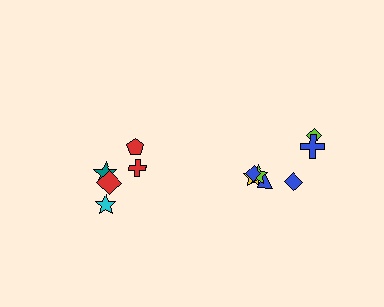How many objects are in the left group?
There are 5 objects.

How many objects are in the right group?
There are 7 objects.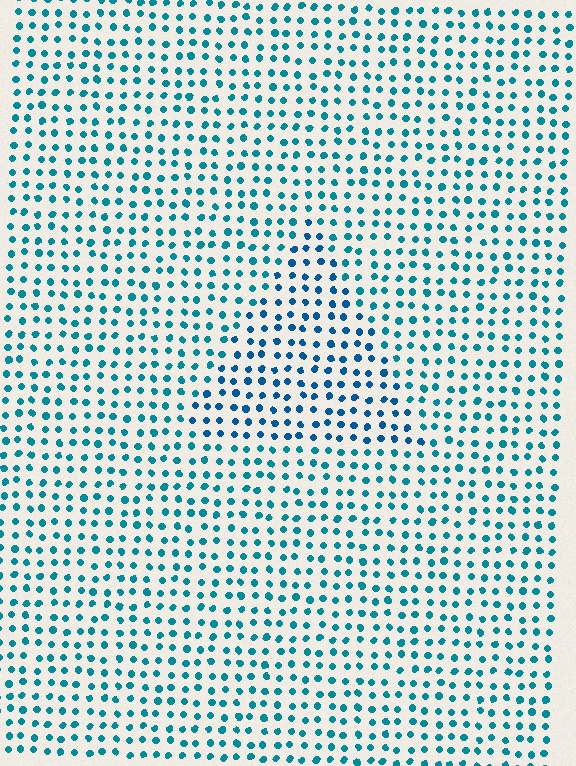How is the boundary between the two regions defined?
The boundary is defined purely by a slight shift in hue (about 20 degrees). Spacing, size, and orientation are identical on both sides.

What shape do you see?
I see a triangle.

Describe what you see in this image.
The image is filled with small teal elements in a uniform arrangement. A triangle-shaped region is visible where the elements are tinted to a slightly different hue, forming a subtle color boundary.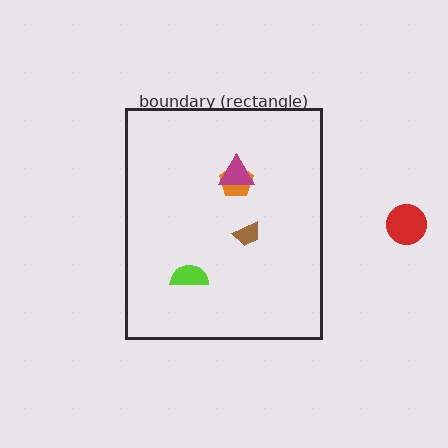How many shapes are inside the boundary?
4 inside, 1 outside.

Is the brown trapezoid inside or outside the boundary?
Inside.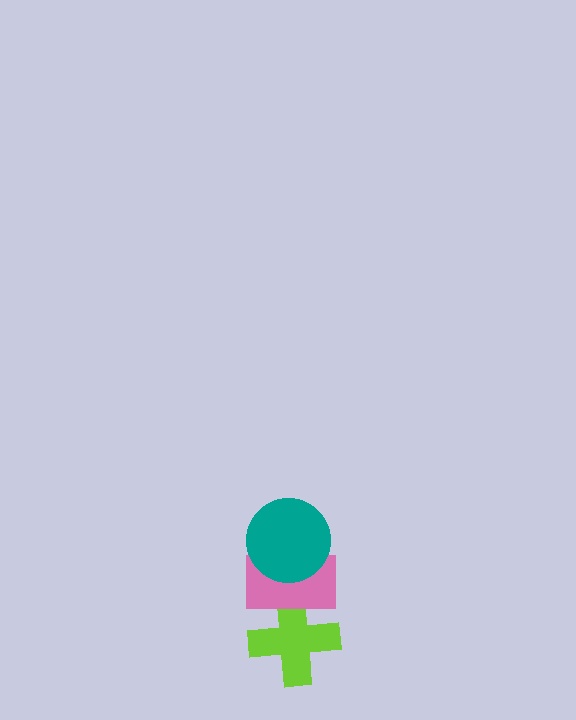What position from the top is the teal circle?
The teal circle is 1st from the top.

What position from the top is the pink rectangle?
The pink rectangle is 2nd from the top.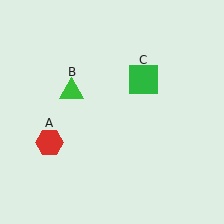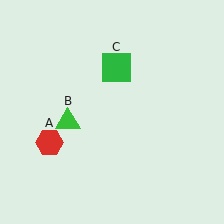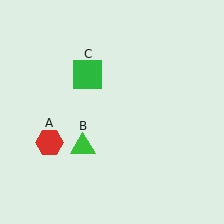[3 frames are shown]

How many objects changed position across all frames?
2 objects changed position: green triangle (object B), green square (object C).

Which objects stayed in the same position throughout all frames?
Red hexagon (object A) remained stationary.